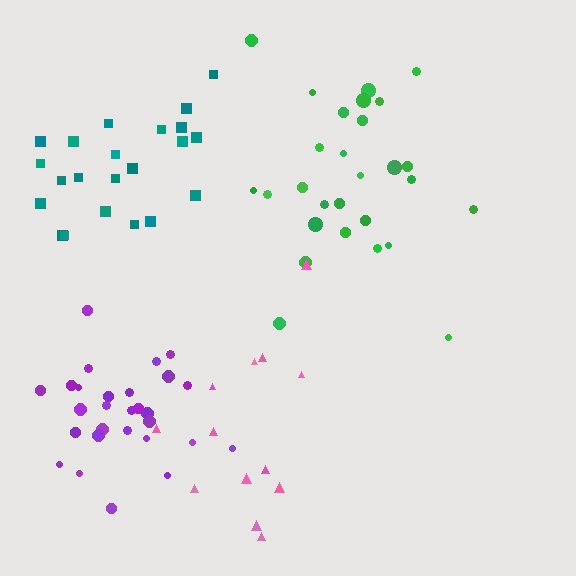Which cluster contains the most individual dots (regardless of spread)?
Green (28).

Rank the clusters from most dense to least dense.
purple, teal, green, pink.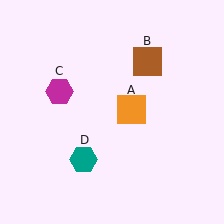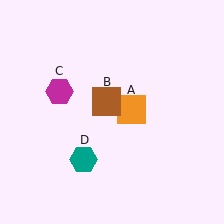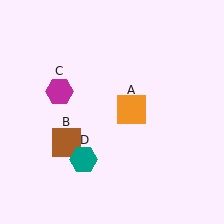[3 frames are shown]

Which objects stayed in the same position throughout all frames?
Orange square (object A) and magenta hexagon (object C) and teal hexagon (object D) remained stationary.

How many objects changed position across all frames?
1 object changed position: brown square (object B).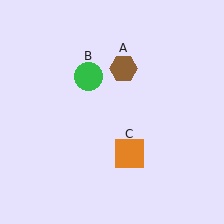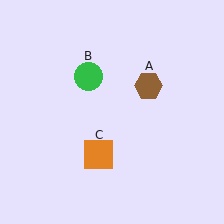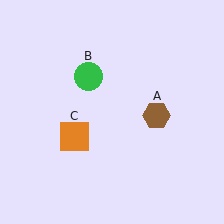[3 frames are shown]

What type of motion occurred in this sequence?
The brown hexagon (object A), orange square (object C) rotated clockwise around the center of the scene.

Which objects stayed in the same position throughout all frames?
Green circle (object B) remained stationary.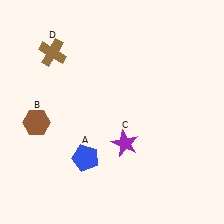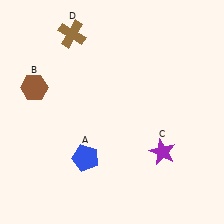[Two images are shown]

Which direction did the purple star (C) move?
The purple star (C) moved right.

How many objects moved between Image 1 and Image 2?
3 objects moved between the two images.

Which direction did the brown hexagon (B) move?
The brown hexagon (B) moved up.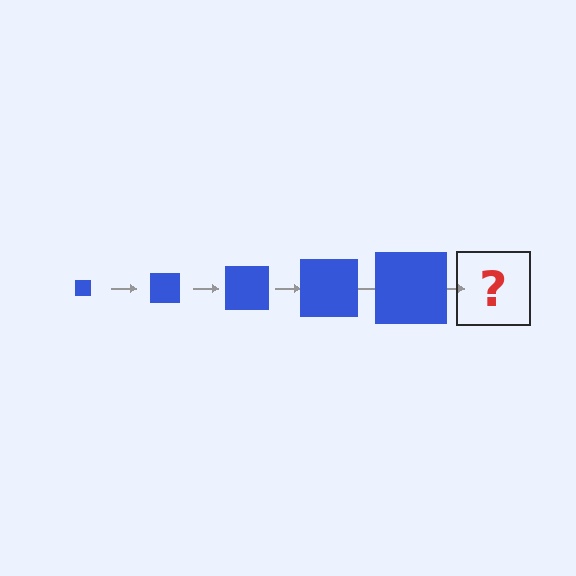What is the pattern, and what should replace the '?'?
The pattern is that the square gets progressively larger each step. The '?' should be a blue square, larger than the previous one.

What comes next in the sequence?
The next element should be a blue square, larger than the previous one.